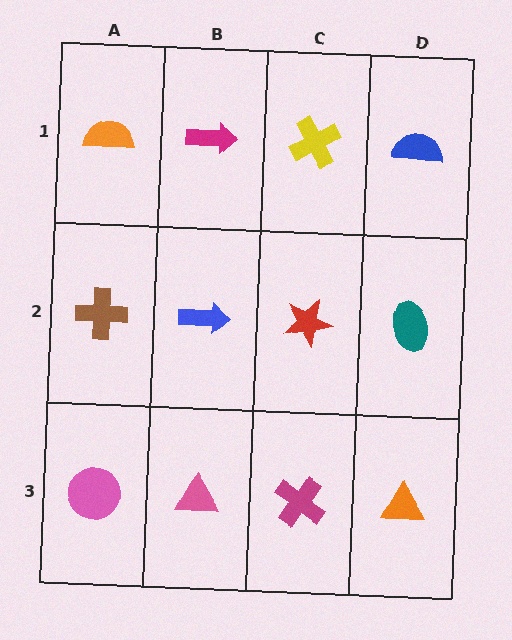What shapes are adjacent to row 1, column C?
A red star (row 2, column C), a magenta arrow (row 1, column B), a blue semicircle (row 1, column D).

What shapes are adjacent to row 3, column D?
A teal ellipse (row 2, column D), a magenta cross (row 3, column C).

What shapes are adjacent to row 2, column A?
An orange semicircle (row 1, column A), a pink circle (row 3, column A), a blue arrow (row 2, column B).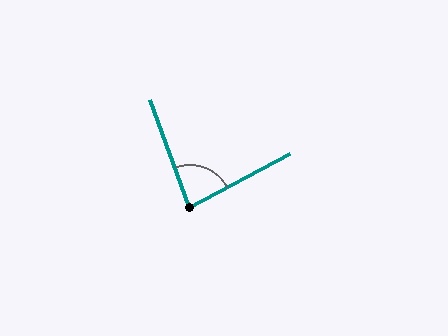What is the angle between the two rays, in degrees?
Approximately 82 degrees.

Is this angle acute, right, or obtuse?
It is acute.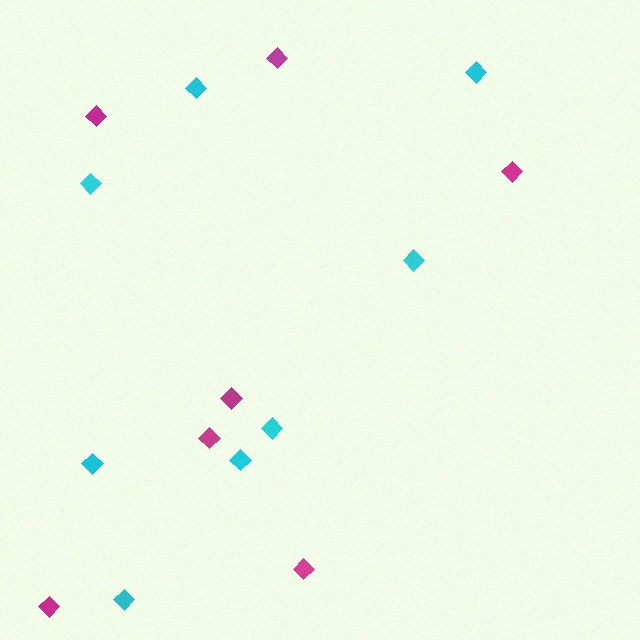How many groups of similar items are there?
There are 2 groups: one group of cyan diamonds (8) and one group of magenta diamonds (7).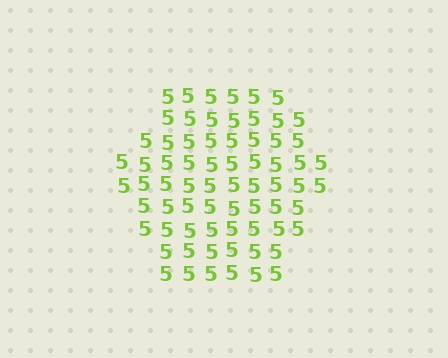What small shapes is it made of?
It is made of small digit 5's.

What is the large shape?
The large shape is a hexagon.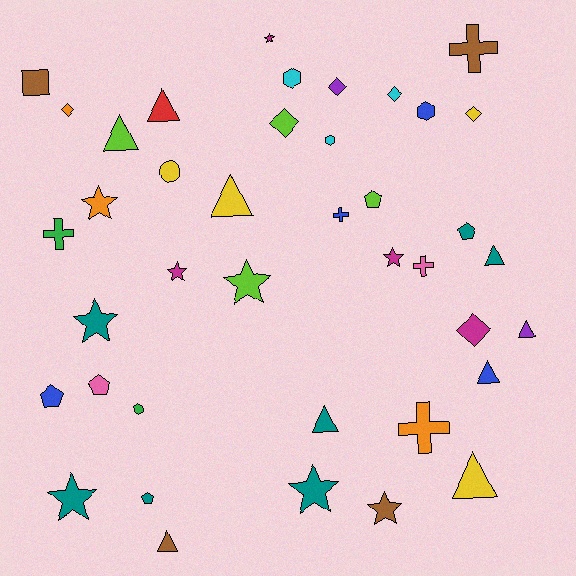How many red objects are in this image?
There is 1 red object.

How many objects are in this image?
There are 40 objects.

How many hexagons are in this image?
There are 4 hexagons.